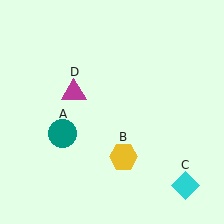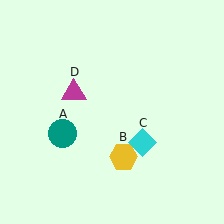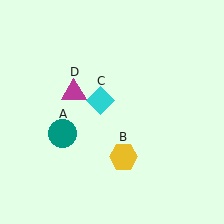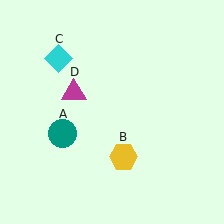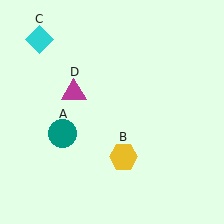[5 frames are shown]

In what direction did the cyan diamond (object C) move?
The cyan diamond (object C) moved up and to the left.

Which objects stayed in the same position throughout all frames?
Teal circle (object A) and yellow hexagon (object B) and magenta triangle (object D) remained stationary.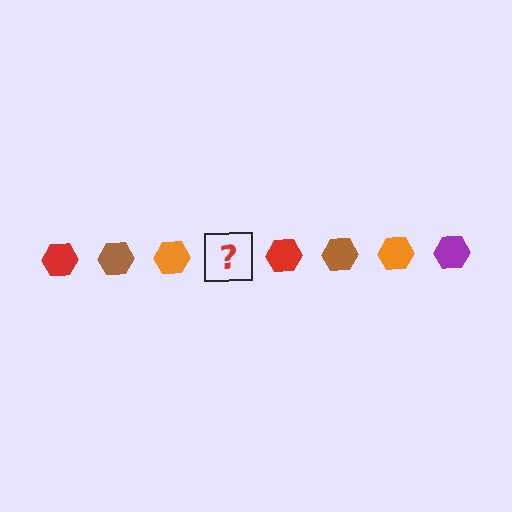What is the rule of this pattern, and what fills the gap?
The rule is that the pattern cycles through red, brown, orange, purple hexagons. The gap should be filled with a purple hexagon.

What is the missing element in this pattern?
The missing element is a purple hexagon.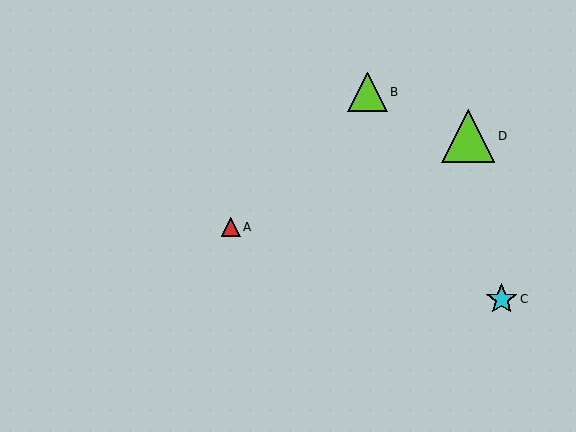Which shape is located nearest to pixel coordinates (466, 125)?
The lime triangle (labeled D) at (468, 136) is nearest to that location.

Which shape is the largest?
The lime triangle (labeled D) is the largest.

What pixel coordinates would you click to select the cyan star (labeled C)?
Click at (502, 299) to select the cyan star C.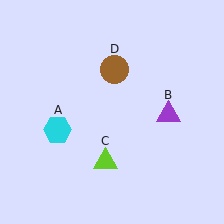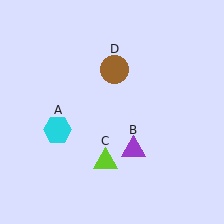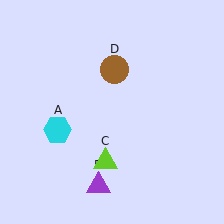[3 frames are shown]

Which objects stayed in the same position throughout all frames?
Cyan hexagon (object A) and lime triangle (object C) and brown circle (object D) remained stationary.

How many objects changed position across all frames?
1 object changed position: purple triangle (object B).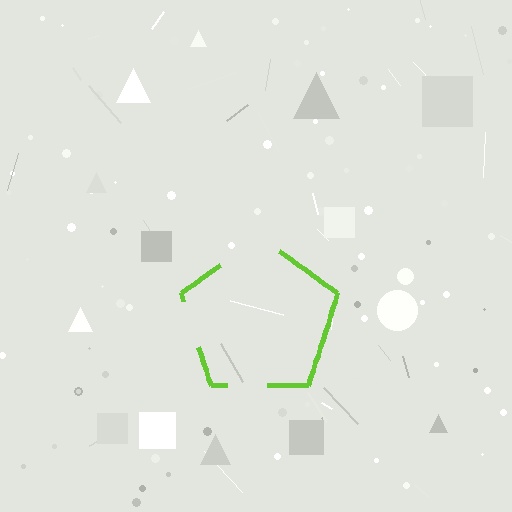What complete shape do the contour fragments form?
The contour fragments form a pentagon.